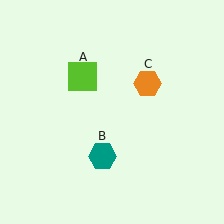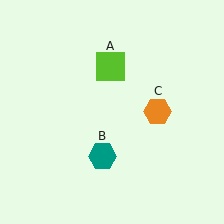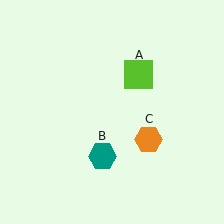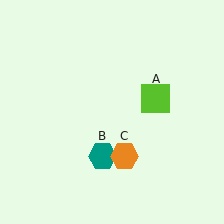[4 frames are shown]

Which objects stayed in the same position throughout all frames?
Teal hexagon (object B) remained stationary.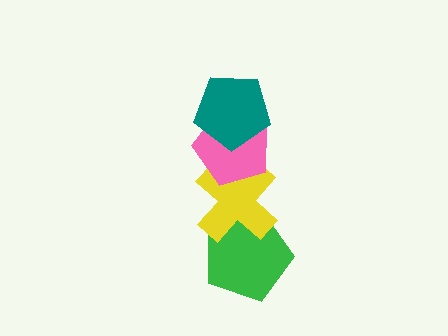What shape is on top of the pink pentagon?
The teal pentagon is on top of the pink pentagon.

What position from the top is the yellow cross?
The yellow cross is 3rd from the top.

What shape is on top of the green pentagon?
The yellow cross is on top of the green pentagon.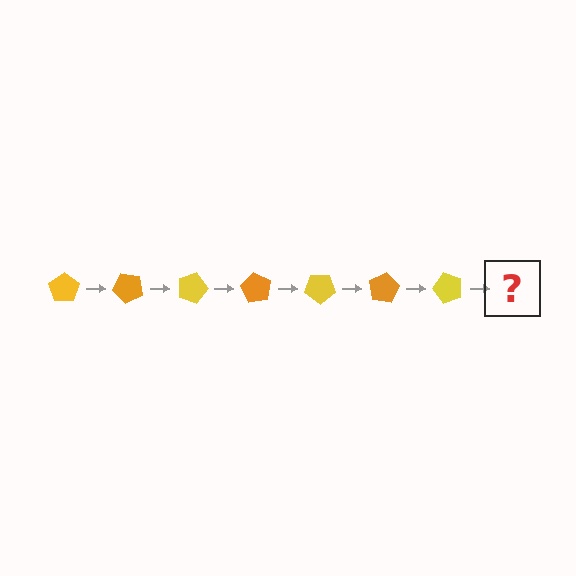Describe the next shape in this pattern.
It should be an orange pentagon, rotated 315 degrees from the start.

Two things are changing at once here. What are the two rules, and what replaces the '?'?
The two rules are that it rotates 45 degrees each step and the color cycles through yellow and orange. The '?' should be an orange pentagon, rotated 315 degrees from the start.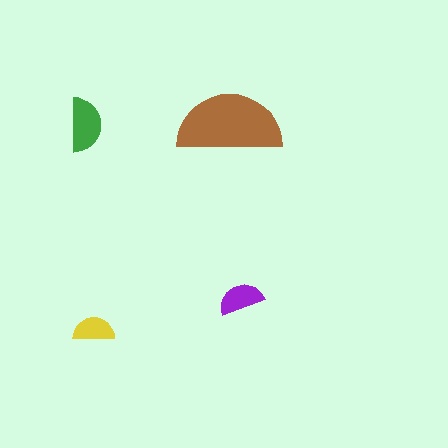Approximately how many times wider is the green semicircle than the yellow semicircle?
About 1.5 times wider.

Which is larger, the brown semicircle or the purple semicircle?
The brown one.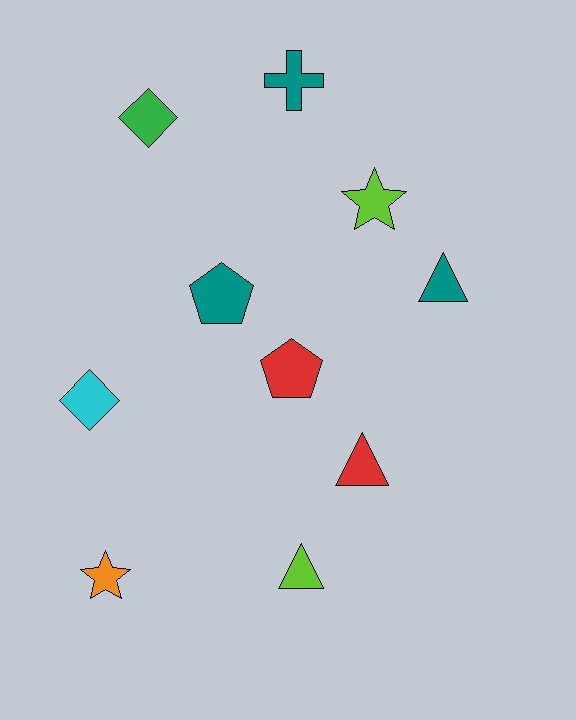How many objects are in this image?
There are 10 objects.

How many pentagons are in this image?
There are 2 pentagons.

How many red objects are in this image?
There are 2 red objects.